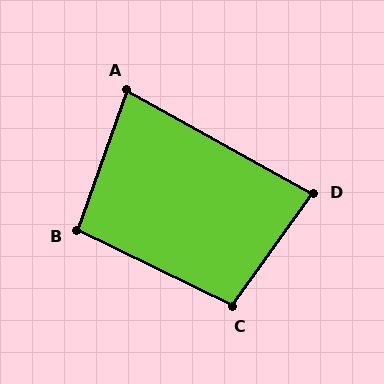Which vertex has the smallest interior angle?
A, at approximately 81 degrees.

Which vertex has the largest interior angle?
C, at approximately 99 degrees.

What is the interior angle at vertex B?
Approximately 96 degrees (obtuse).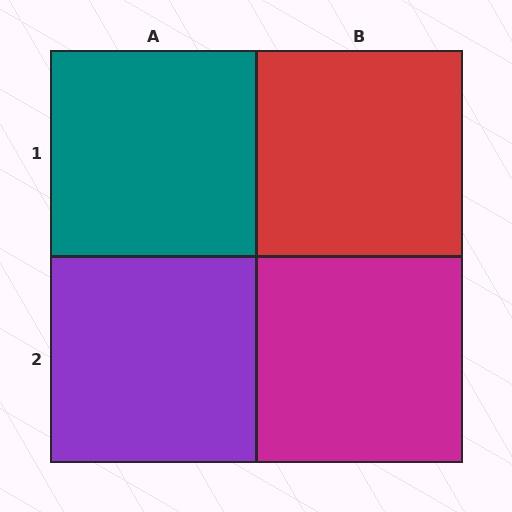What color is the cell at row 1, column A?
Teal.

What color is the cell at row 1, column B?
Red.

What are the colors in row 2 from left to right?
Purple, magenta.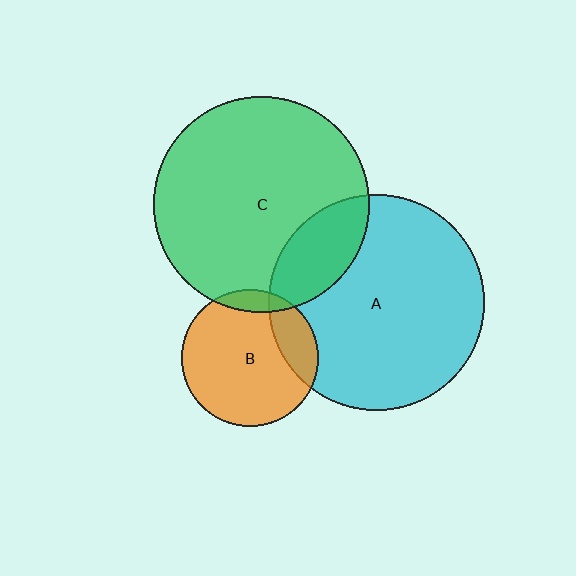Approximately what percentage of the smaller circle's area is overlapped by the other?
Approximately 10%.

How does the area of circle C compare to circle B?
Approximately 2.5 times.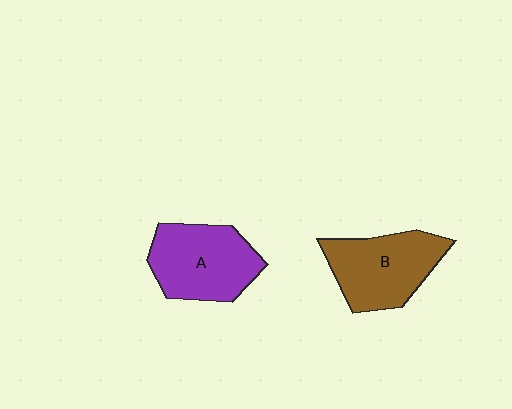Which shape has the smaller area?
Shape B (brown).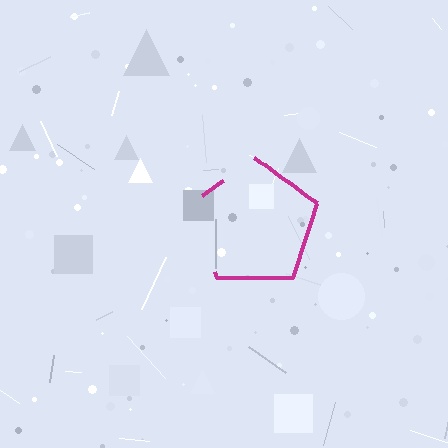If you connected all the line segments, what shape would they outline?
They would outline a pentagon.